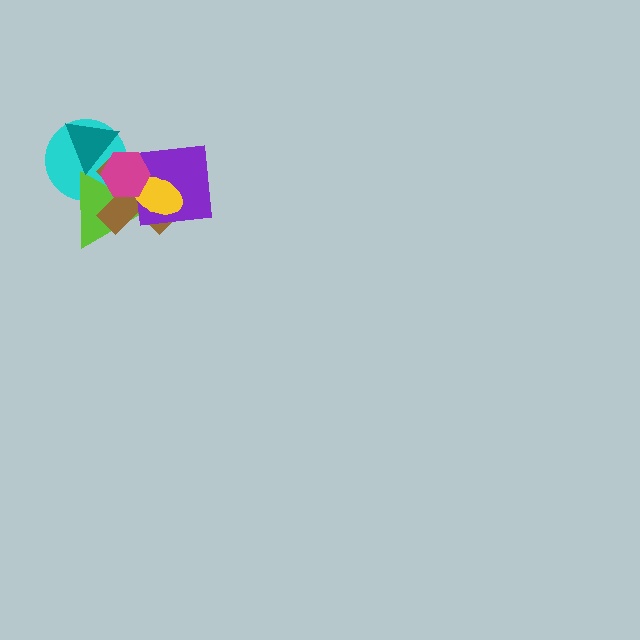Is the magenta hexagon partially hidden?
No, no other shape covers it.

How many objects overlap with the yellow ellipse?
4 objects overlap with the yellow ellipse.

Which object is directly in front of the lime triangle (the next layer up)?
The teal triangle is directly in front of the lime triangle.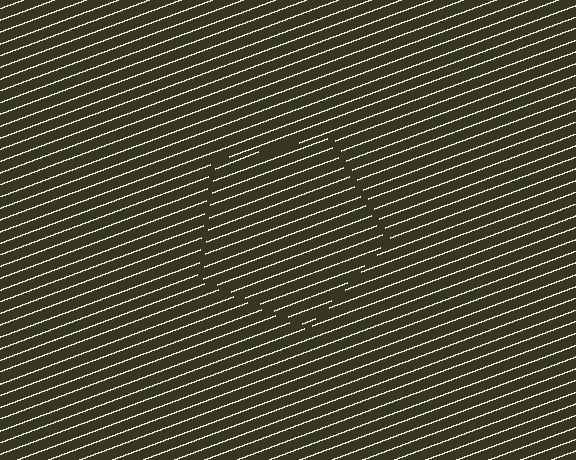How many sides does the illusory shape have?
5 sides — the line-ends trace a pentagon.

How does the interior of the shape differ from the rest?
The interior of the shape contains the same grating, shifted by half a period — the contour is defined by the phase discontinuity where line-ends from the inner and outer gratings abut.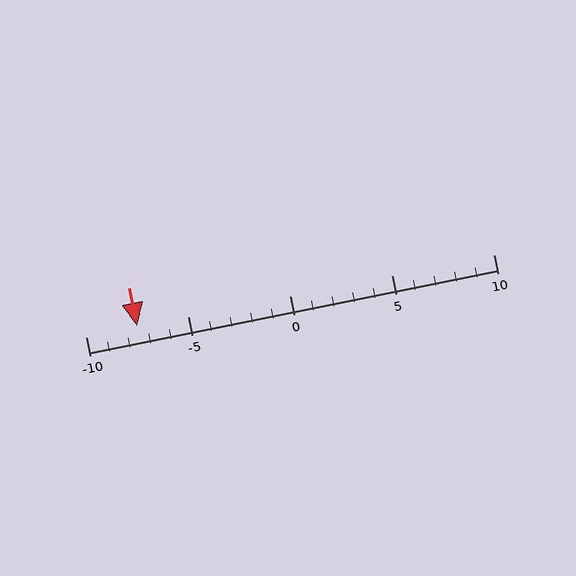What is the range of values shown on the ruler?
The ruler shows values from -10 to 10.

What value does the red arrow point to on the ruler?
The red arrow points to approximately -8.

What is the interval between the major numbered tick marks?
The major tick marks are spaced 5 units apart.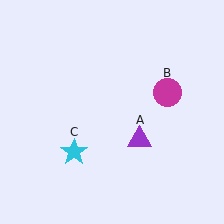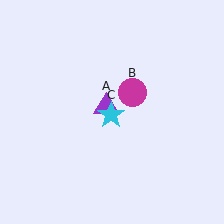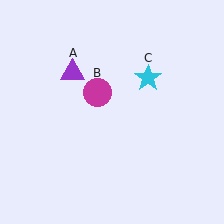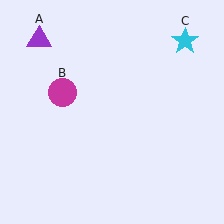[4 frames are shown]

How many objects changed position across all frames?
3 objects changed position: purple triangle (object A), magenta circle (object B), cyan star (object C).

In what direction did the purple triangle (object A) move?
The purple triangle (object A) moved up and to the left.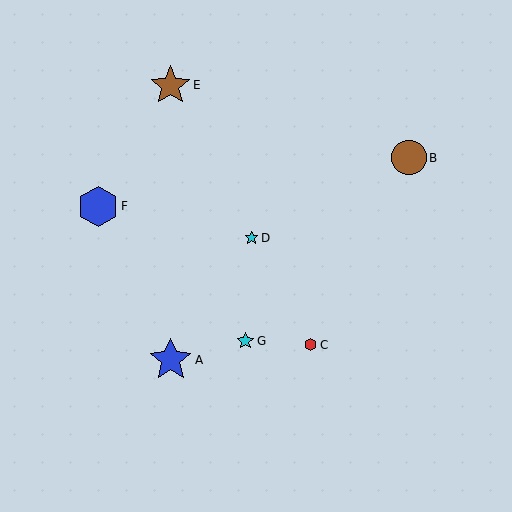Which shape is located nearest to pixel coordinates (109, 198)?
The blue hexagon (labeled F) at (98, 206) is nearest to that location.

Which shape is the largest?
The blue star (labeled A) is the largest.